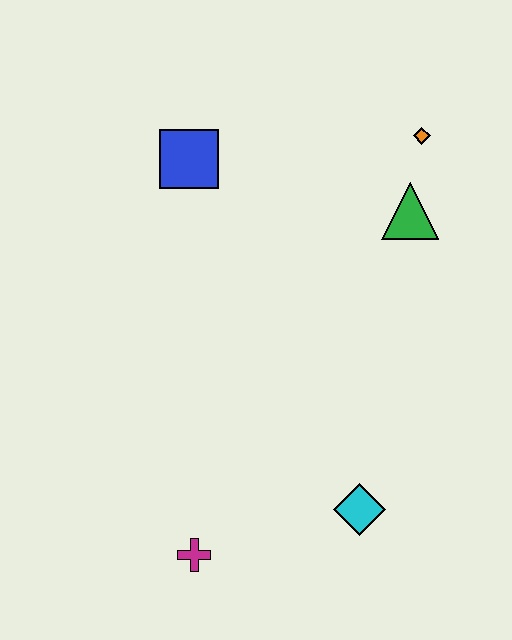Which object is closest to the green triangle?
The orange diamond is closest to the green triangle.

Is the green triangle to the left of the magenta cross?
No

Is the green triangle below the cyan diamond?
No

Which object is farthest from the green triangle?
The magenta cross is farthest from the green triangle.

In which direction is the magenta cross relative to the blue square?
The magenta cross is below the blue square.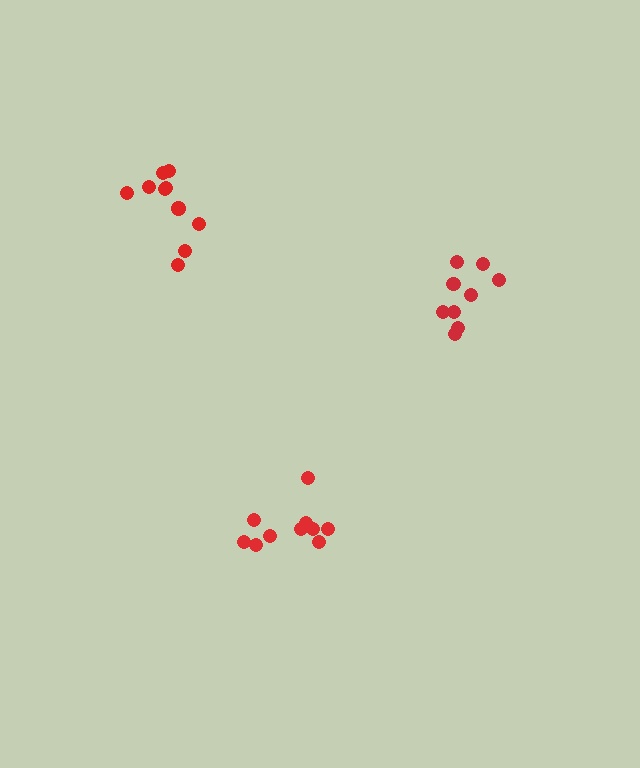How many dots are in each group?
Group 1: 10 dots, Group 2: 10 dots, Group 3: 9 dots (29 total).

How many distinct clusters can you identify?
There are 3 distinct clusters.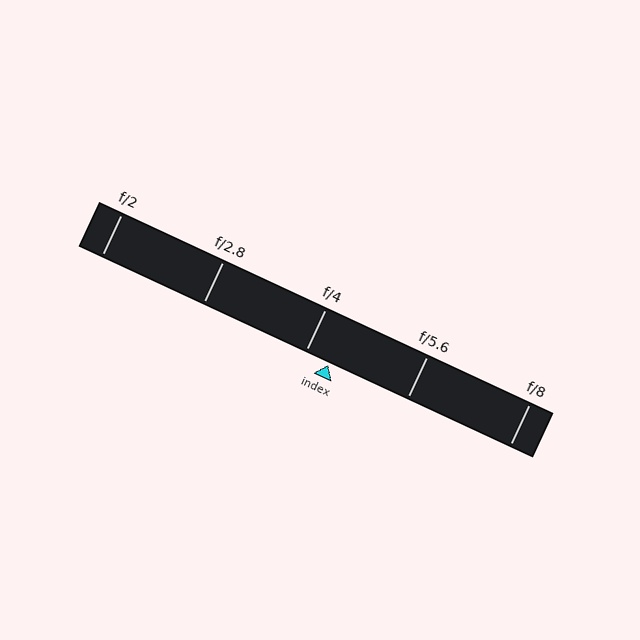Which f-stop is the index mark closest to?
The index mark is closest to f/4.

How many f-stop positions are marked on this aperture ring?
There are 5 f-stop positions marked.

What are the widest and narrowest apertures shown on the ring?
The widest aperture shown is f/2 and the narrowest is f/8.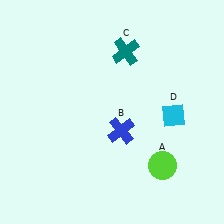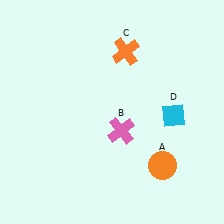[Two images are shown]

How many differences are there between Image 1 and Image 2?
There are 3 differences between the two images.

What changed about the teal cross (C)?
In Image 1, C is teal. In Image 2, it changed to orange.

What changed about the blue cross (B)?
In Image 1, B is blue. In Image 2, it changed to pink.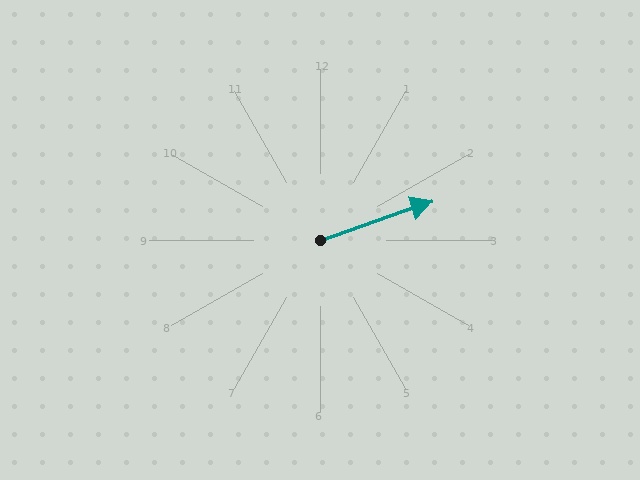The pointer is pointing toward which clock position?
Roughly 2 o'clock.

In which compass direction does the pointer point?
East.